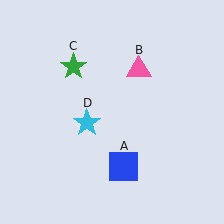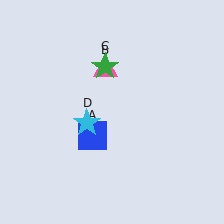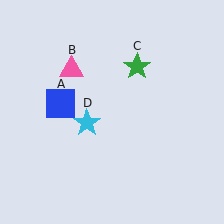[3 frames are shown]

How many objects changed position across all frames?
3 objects changed position: blue square (object A), pink triangle (object B), green star (object C).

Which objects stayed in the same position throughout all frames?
Cyan star (object D) remained stationary.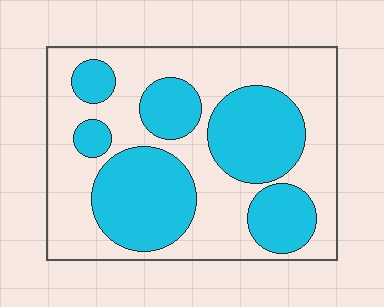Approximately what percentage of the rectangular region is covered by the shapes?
Approximately 40%.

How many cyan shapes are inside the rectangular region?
6.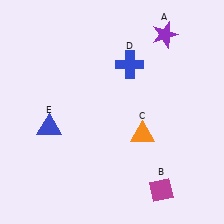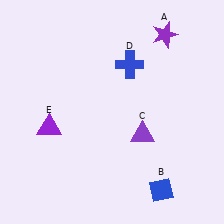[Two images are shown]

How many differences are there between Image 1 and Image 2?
There are 3 differences between the two images.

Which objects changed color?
B changed from magenta to blue. C changed from orange to purple. E changed from blue to purple.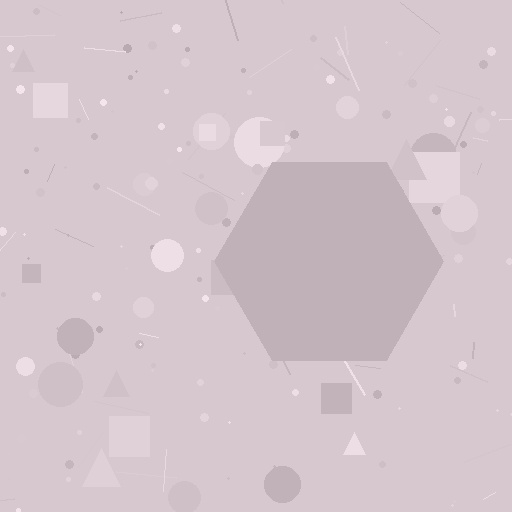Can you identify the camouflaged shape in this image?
The camouflaged shape is a hexagon.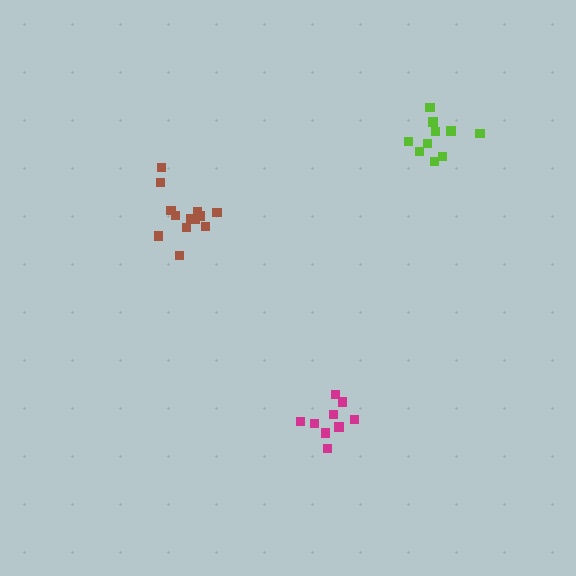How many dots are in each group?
Group 1: 13 dots, Group 2: 9 dots, Group 3: 10 dots (32 total).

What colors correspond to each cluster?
The clusters are colored: brown, magenta, lime.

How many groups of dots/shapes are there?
There are 3 groups.